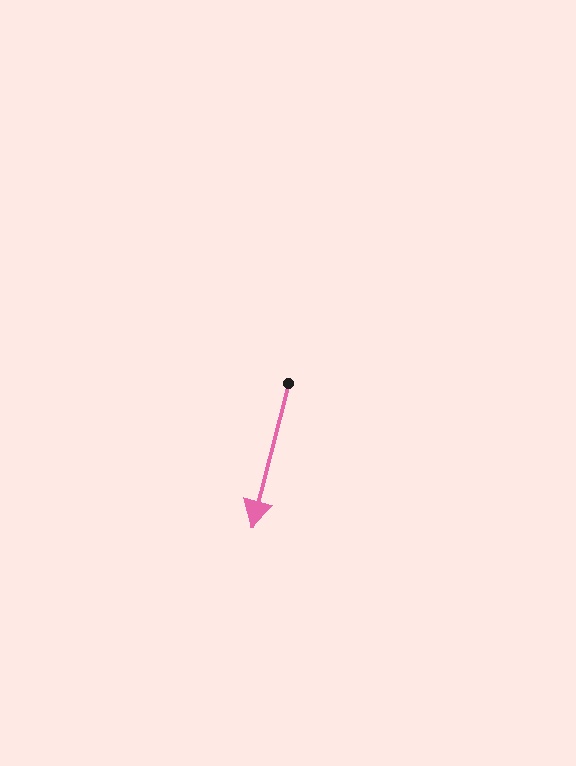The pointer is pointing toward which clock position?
Roughly 6 o'clock.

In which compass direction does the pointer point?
South.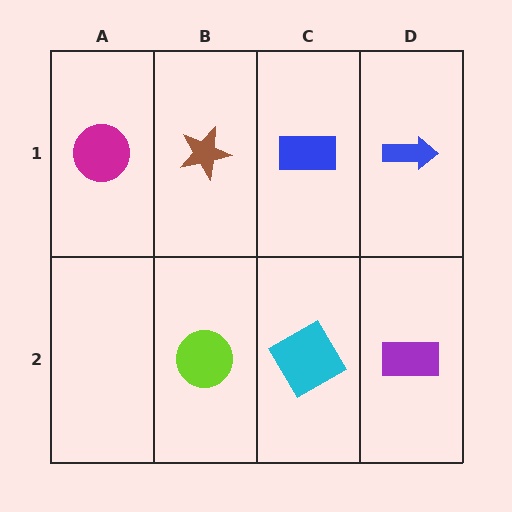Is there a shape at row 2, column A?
No, that cell is empty.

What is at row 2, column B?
A lime circle.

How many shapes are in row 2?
3 shapes.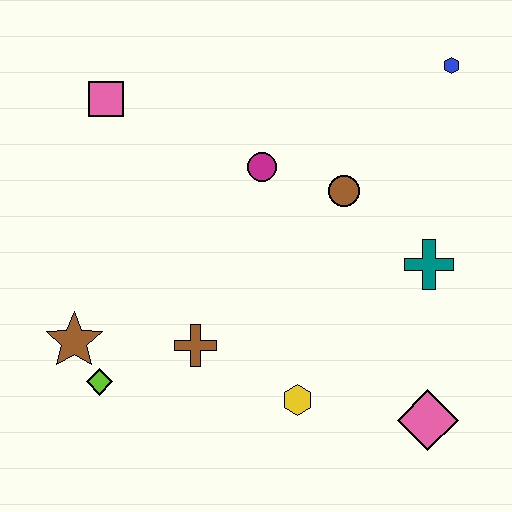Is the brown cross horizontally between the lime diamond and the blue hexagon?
Yes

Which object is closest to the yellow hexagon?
The brown cross is closest to the yellow hexagon.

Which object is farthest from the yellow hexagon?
The blue hexagon is farthest from the yellow hexagon.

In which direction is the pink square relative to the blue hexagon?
The pink square is to the left of the blue hexagon.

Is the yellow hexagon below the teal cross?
Yes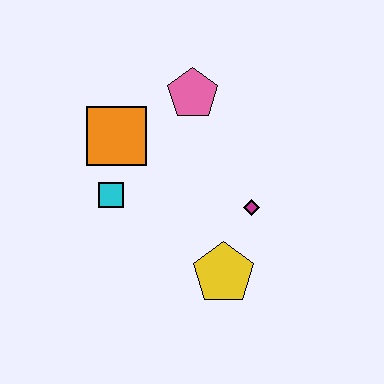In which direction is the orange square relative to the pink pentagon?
The orange square is to the left of the pink pentagon.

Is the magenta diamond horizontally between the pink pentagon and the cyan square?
No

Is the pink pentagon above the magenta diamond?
Yes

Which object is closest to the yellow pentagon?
The magenta diamond is closest to the yellow pentagon.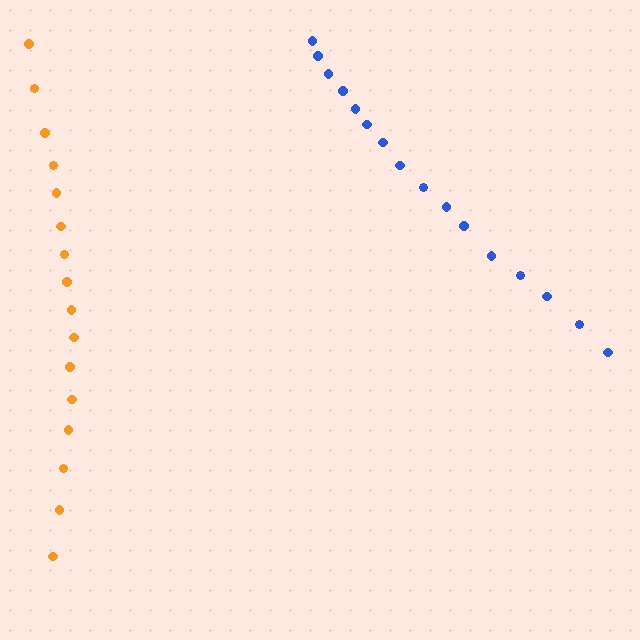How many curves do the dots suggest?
There are 2 distinct paths.